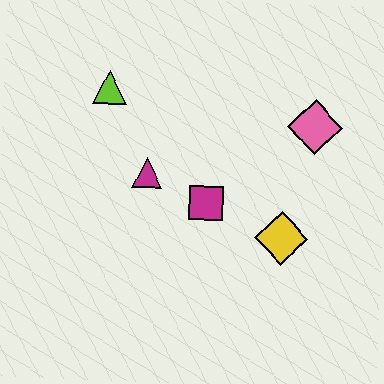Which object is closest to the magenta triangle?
The magenta square is closest to the magenta triangle.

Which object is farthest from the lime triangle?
The yellow diamond is farthest from the lime triangle.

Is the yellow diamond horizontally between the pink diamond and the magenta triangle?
Yes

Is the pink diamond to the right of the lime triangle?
Yes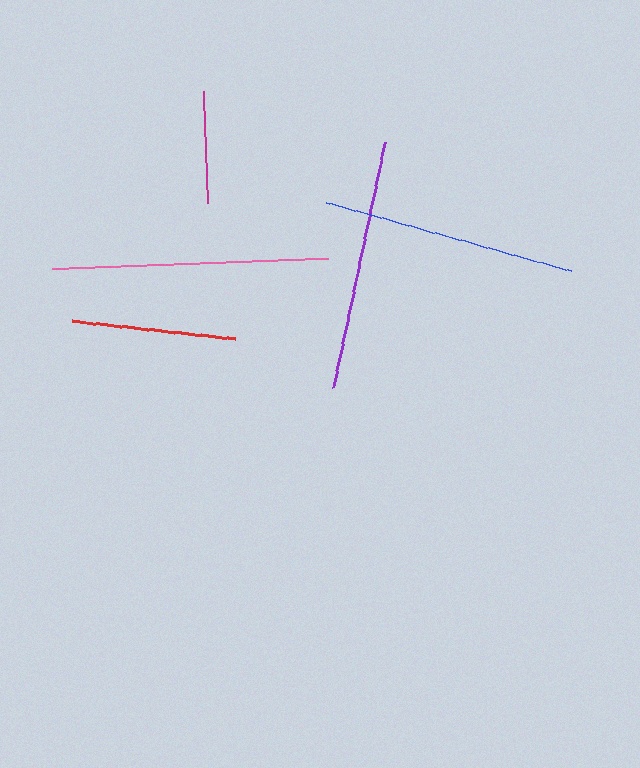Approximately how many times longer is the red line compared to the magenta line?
The red line is approximately 1.5 times the length of the magenta line.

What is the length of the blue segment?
The blue segment is approximately 255 pixels long.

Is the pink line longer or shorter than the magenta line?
The pink line is longer than the magenta line.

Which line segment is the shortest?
The magenta line is the shortest at approximately 112 pixels.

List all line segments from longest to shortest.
From longest to shortest: pink, blue, purple, red, magenta.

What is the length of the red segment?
The red segment is approximately 164 pixels long.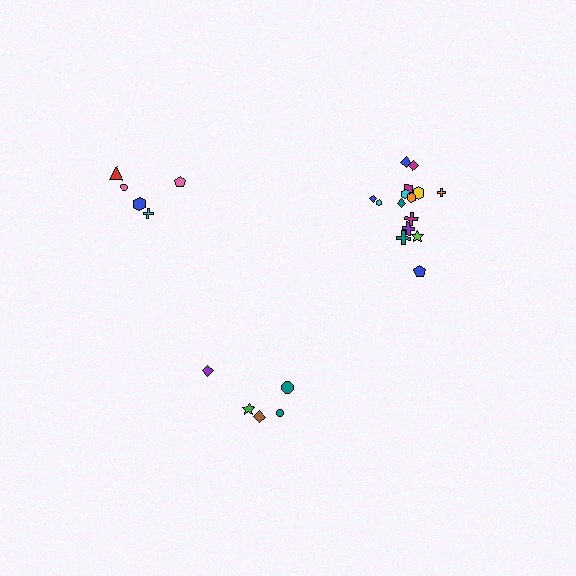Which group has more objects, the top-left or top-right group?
The top-right group.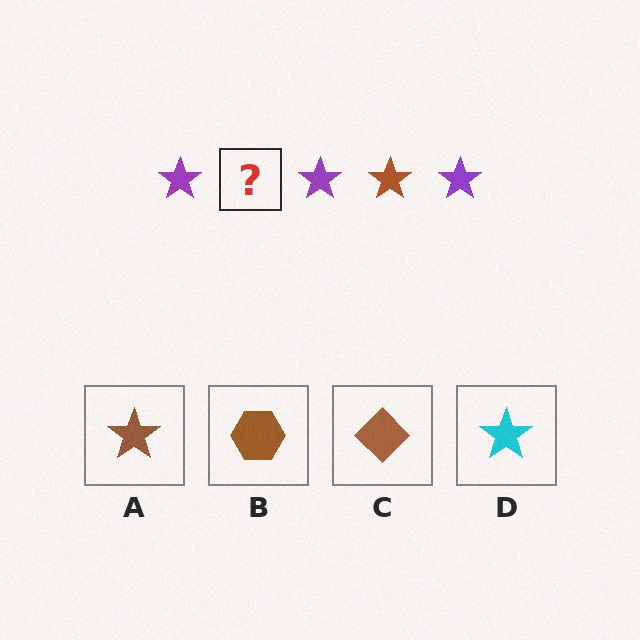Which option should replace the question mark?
Option A.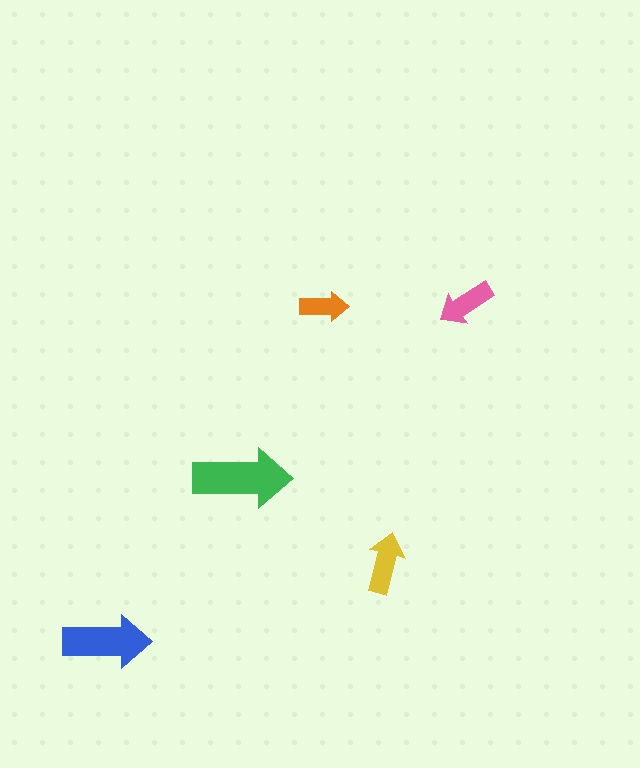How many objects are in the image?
There are 5 objects in the image.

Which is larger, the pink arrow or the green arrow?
The green one.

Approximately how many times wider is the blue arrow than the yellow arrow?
About 1.5 times wider.